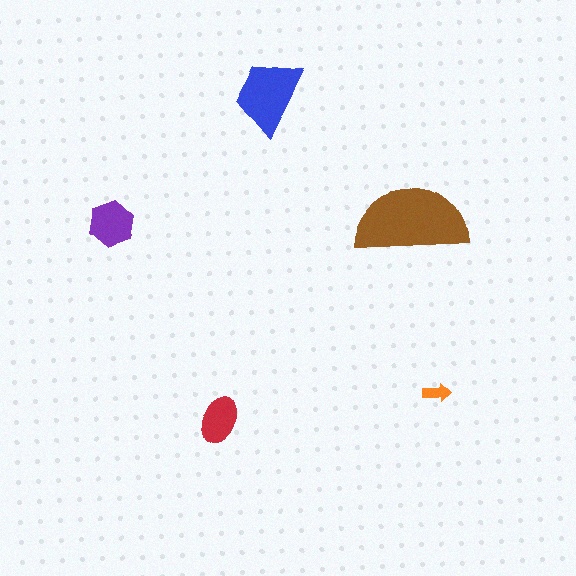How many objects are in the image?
There are 5 objects in the image.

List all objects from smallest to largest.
The orange arrow, the red ellipse, the purple hexagon, the blue trapezoid, the brown semicircle.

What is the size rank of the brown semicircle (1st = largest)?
1st.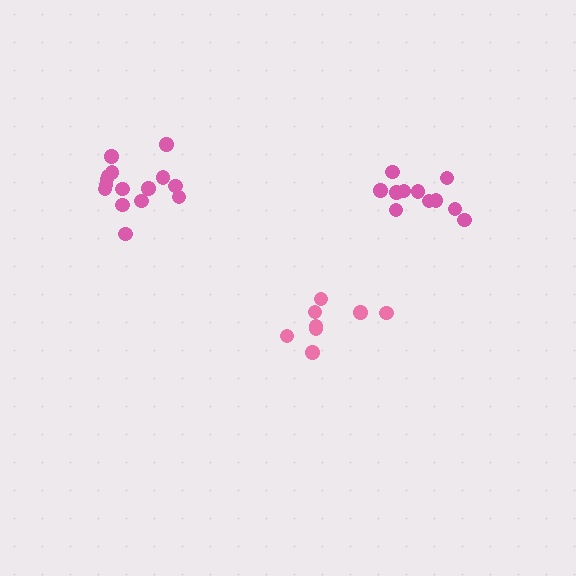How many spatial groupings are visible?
There are 3 spatial groupings.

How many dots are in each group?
Group 1: 9 dots, Group 2: 11 dots, Group 3: 15 dots (35 total).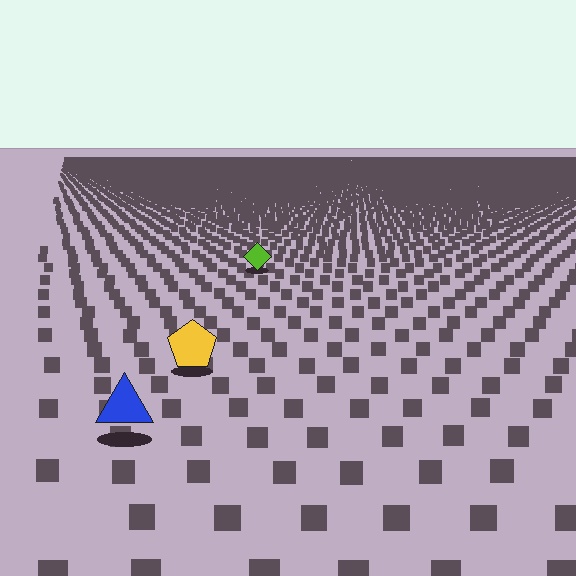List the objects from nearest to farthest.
From nearest to farthest: the blue triangle, the yellow pentagon, the lime diamond.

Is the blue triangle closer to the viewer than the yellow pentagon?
Yes. The blue triangle is closer — you can tell from the texture gradient: the ground texture is coarser near it.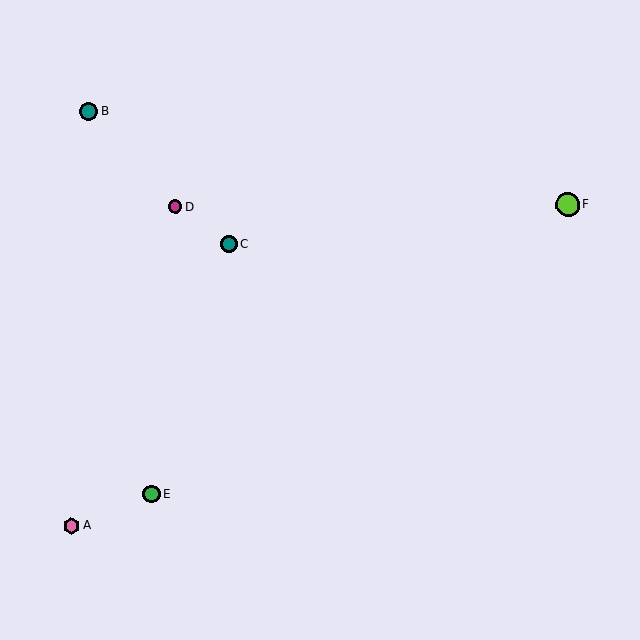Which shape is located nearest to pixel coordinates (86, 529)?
The pink hexagon (labeled A) at (71, 526) is nearest to that location.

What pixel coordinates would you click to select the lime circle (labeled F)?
Click at (568, 205) to select the lime circle F.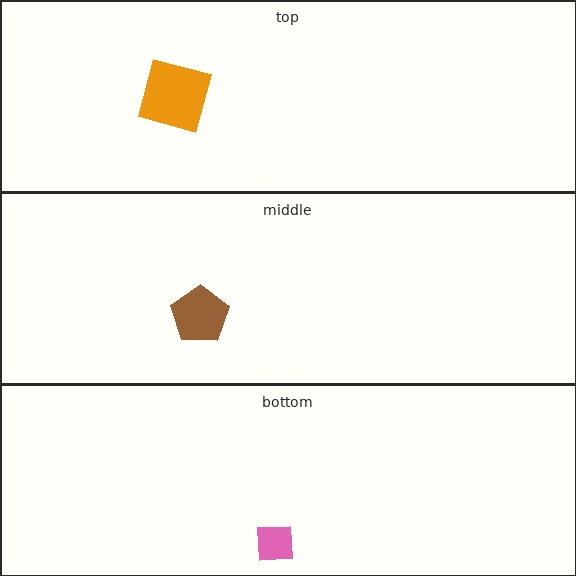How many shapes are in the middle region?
1.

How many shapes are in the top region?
1.